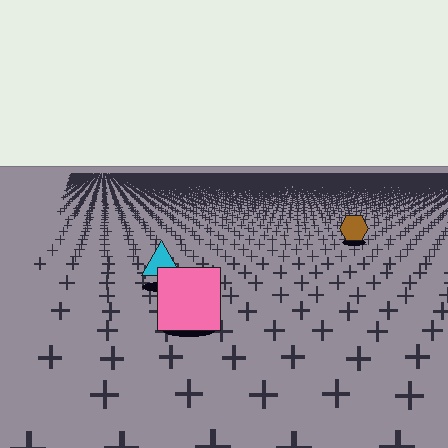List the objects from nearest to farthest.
From nearest to farthest: the pink square, the cyan triangle, the brown hexagon.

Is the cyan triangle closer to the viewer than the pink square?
No. The pink square is closer — you can tell from the texture gradient: the ground texture is coarser near it.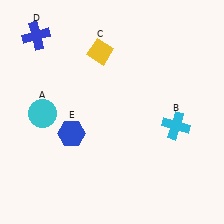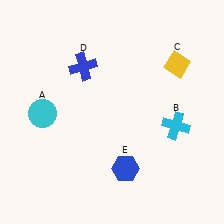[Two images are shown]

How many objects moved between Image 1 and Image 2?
3 objects moved between the two images.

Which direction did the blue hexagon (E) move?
The blue hexagon (E) moved right.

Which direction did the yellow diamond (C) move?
The yellow diamond (C) moved right.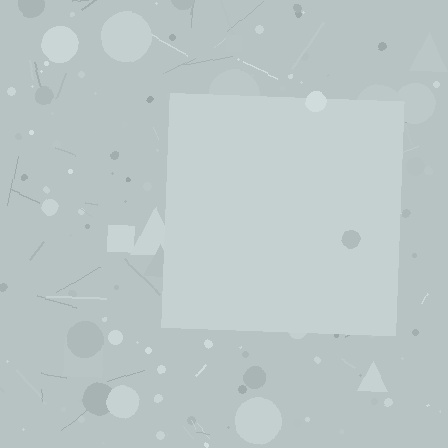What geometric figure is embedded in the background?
A square is embedded in the background.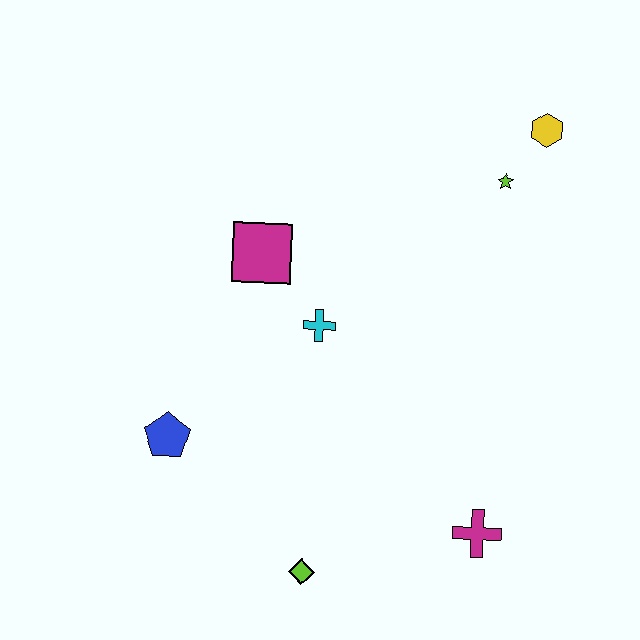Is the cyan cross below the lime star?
Yes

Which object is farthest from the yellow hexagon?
The lime diamond is farthest from the yellow hexagon.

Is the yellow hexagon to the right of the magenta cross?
Yes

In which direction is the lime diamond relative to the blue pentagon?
The lime diamond is to the right of the blue pentagon.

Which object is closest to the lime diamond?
The magenta cross is closest to the lime diamond.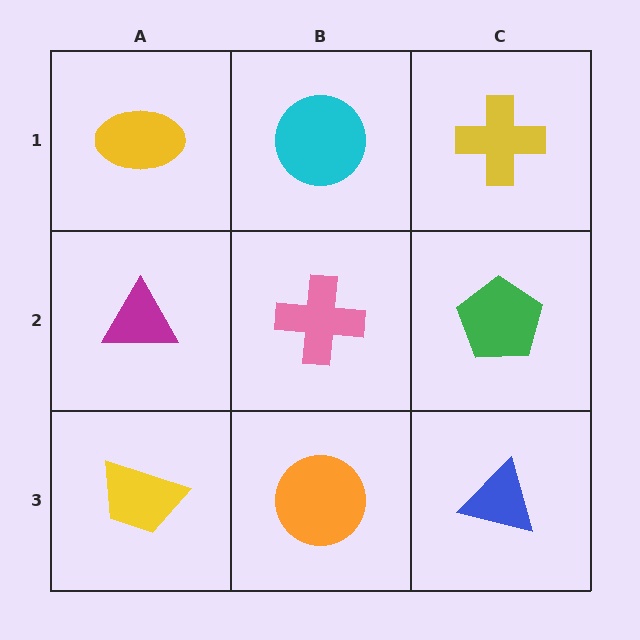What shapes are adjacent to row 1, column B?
A pink cross (row 2, column B), a yellow ellipse (row 1, column A), a yellow cross (row 1, column C).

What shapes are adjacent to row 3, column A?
A magenta triangle (row 2, column A), an orange circle (row 3, column B).